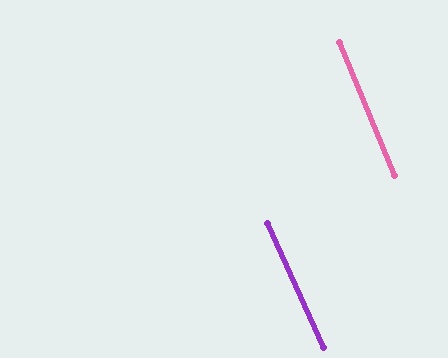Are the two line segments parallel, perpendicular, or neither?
Parallel — their directions differ by only 1.9°.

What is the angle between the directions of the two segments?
Approximately 2 degrees.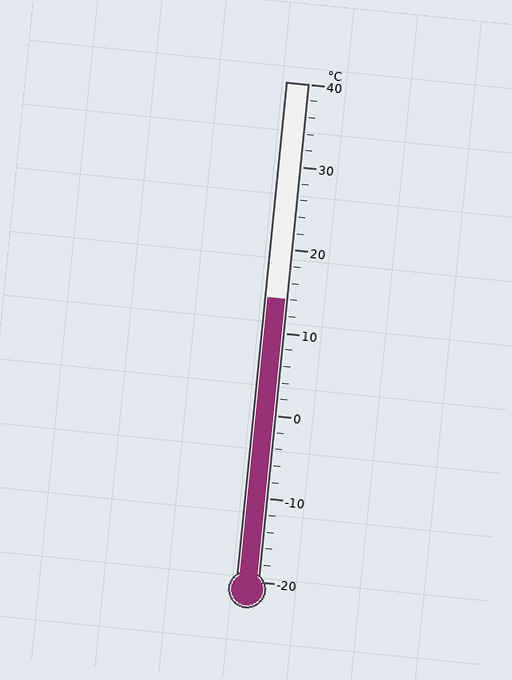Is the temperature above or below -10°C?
The temperature is above -10°C.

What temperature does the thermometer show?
The thermometer shows approximately 14°C.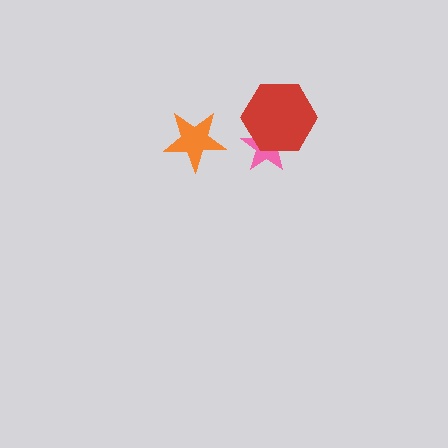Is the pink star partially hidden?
Yes, it is partially covered by another shape.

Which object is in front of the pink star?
The red hexagon is in front of the pink star.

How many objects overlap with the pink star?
1 object overlaps with the pink star.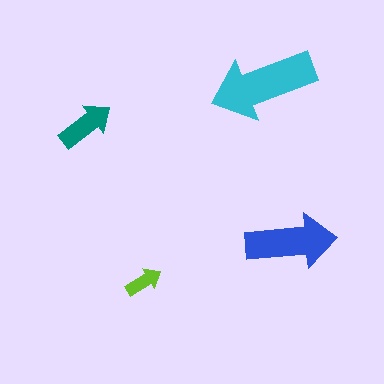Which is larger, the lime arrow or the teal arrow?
The teal one.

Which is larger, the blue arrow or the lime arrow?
The blue one.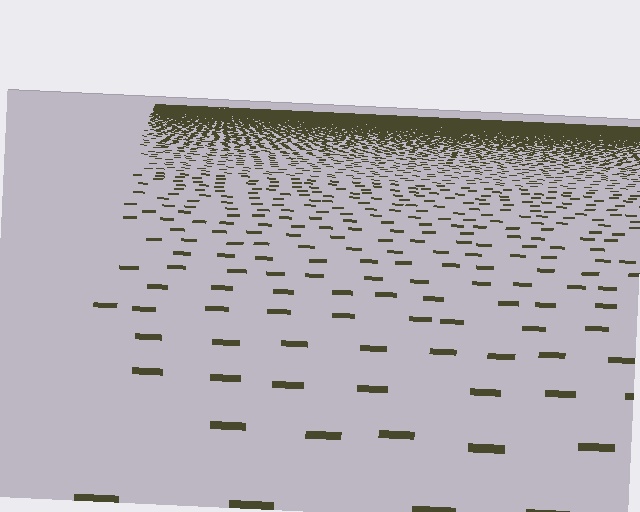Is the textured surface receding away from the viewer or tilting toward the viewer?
The surface is receding away from the viewer. Texture elements get smaller and denser toward the top.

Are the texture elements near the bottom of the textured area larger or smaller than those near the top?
Larger. Near the bottom, elements are closer to the viewer and appear at a bigger on-screen size.